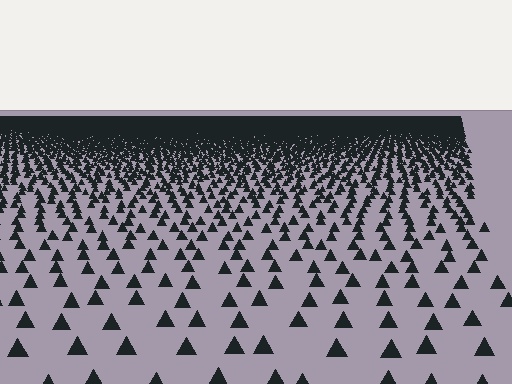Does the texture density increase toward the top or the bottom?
Density increases toward the top.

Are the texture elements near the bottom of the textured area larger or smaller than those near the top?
Larger. Near the bottom, elements are closer to the viewer and appear at a bigger on-screen size.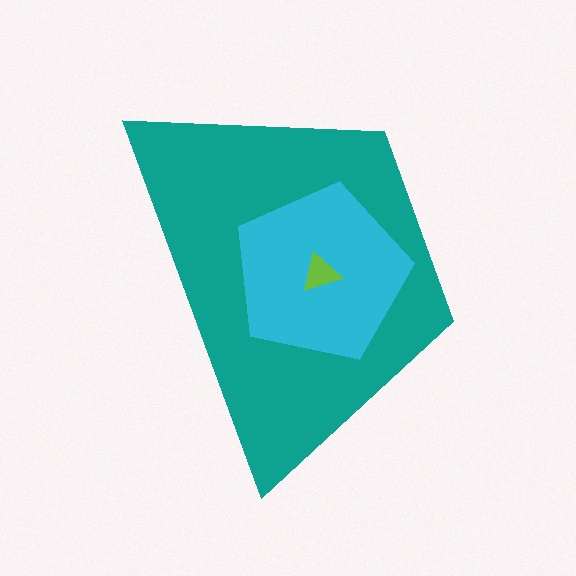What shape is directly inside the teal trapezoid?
The cyan pentagon.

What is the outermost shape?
The teal trapezoid.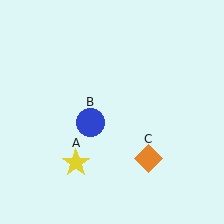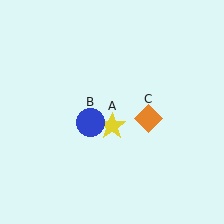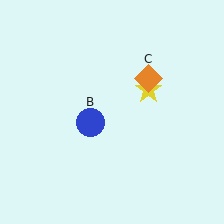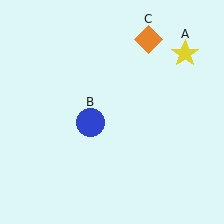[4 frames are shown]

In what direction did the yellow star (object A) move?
The yellow star (object A) moved up and to the right.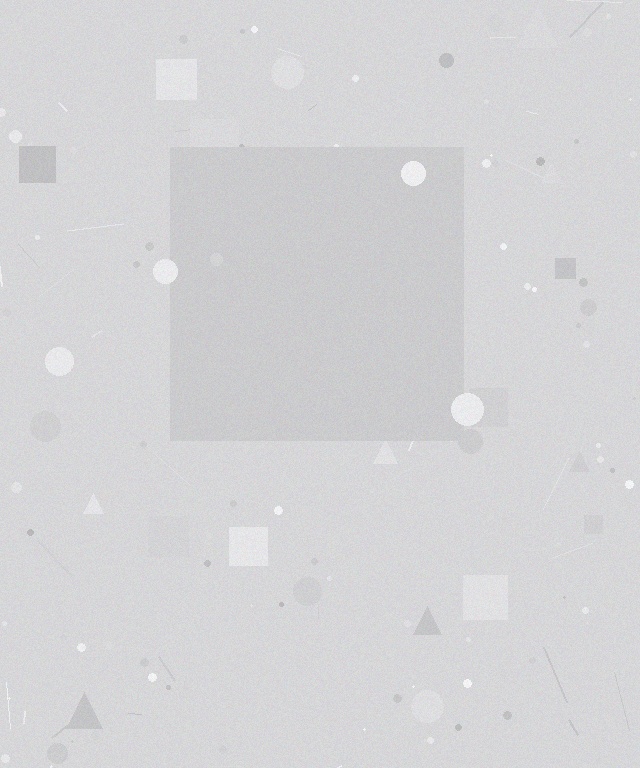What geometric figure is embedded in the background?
A square is embedded in the background.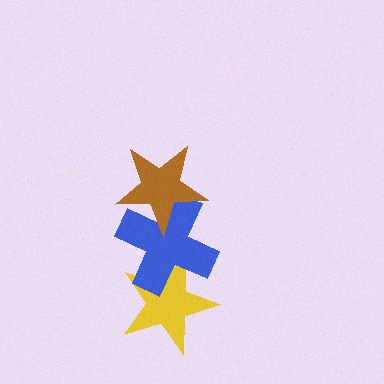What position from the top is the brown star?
The brown star is 1st from the top.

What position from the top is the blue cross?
The blue cross is 2nd from the top.